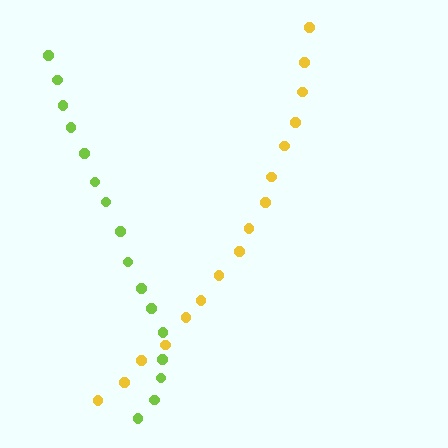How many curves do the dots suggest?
There are 2 distinct paths.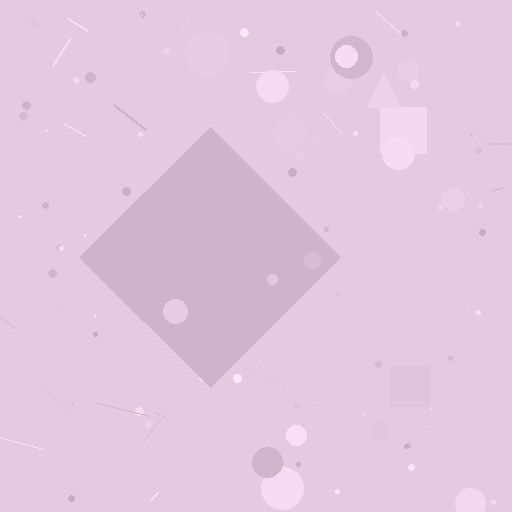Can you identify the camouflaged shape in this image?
The camouflaged shape is a diamond.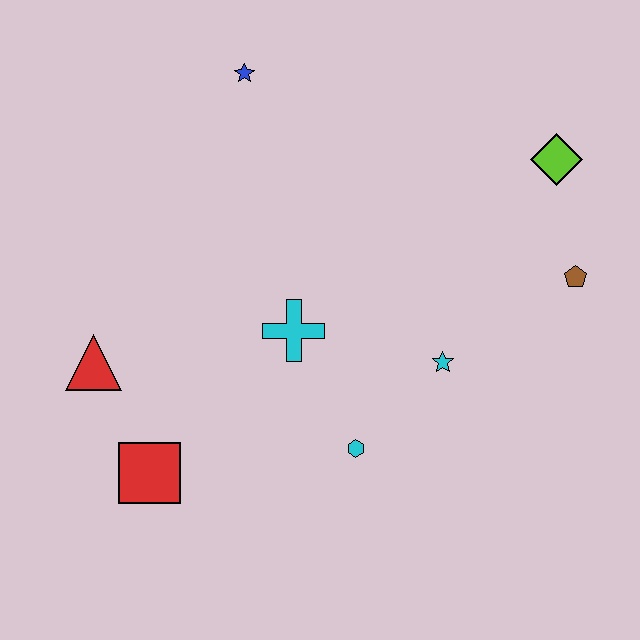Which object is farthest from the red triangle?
The lime diamond is farthest from the red triangle.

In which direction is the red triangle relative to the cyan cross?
The red triangle is to the left of the cyan cross.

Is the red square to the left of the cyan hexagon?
Yes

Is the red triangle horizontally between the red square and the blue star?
No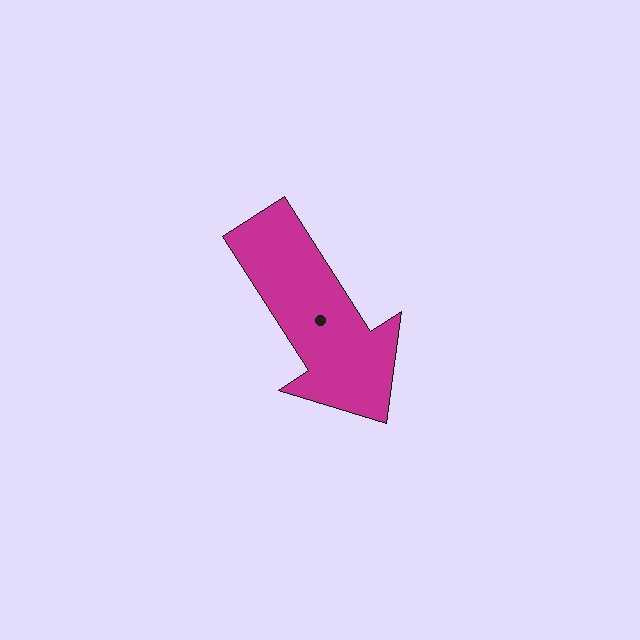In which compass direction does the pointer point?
Southeast.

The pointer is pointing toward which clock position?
Roughly 5 o'clock.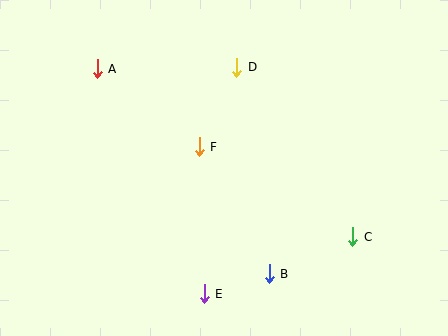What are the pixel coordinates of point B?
Point B is at (269, 274).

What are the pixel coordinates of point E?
Point E is at (204, 294).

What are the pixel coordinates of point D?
Point D is at (237, 67).